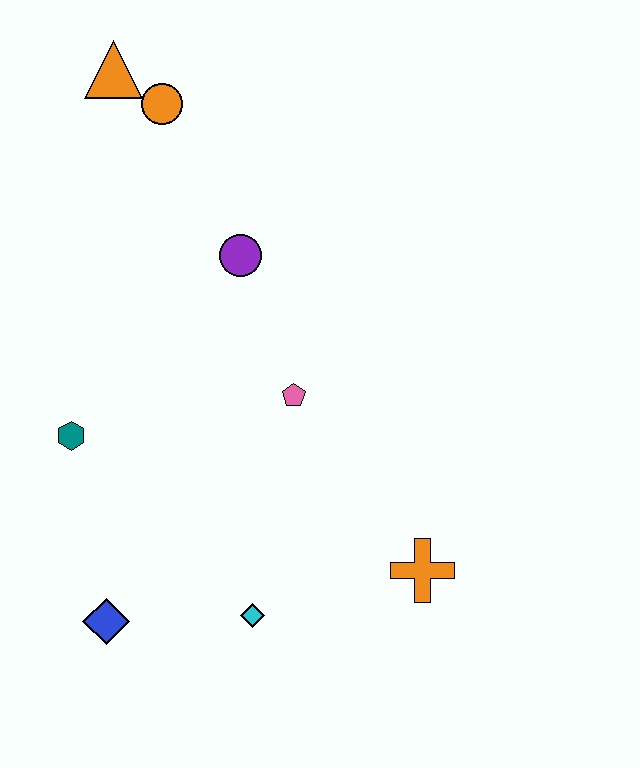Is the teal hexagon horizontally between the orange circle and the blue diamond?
No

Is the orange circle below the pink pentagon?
No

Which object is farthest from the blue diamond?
The orange triangle is farthest from the blue diamond.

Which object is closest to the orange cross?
The cyan diamond is closest to the orange cross.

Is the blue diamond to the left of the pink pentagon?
Yes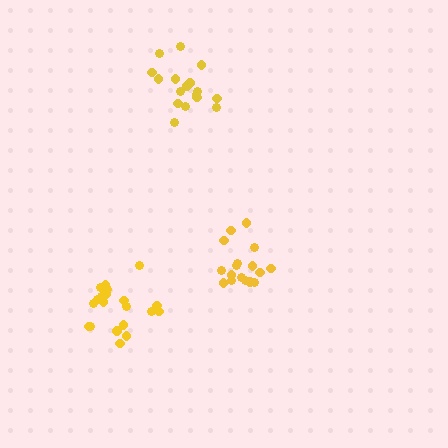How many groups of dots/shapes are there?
There are 3 groups.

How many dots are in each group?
Group 1: 17 dots, Group 2: 20 dots, Group 3: 17 dots (54 total).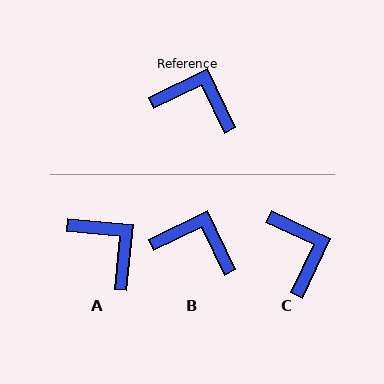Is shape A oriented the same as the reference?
No, it is off by about 31 degrees.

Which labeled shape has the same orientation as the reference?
B.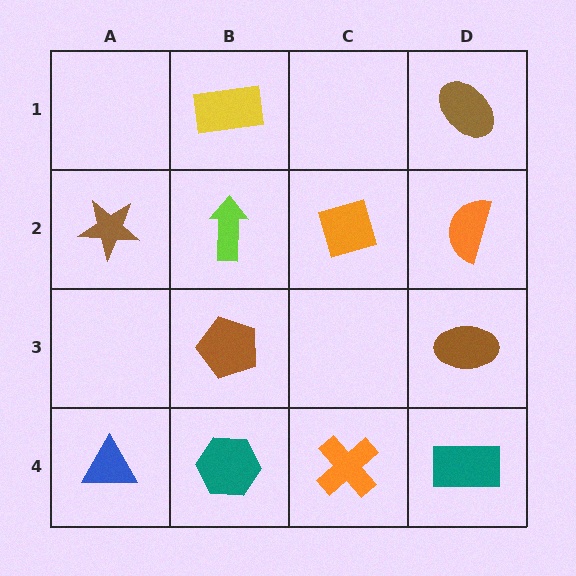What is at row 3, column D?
A brown ellipse.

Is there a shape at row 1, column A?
No, that cell is empty.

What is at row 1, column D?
A brown ellipse.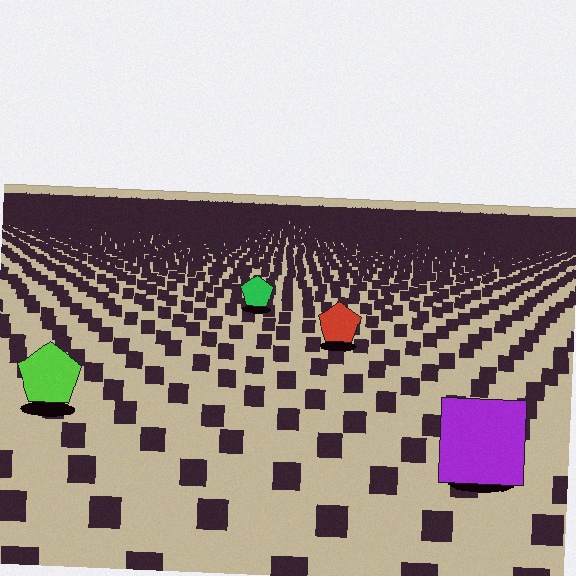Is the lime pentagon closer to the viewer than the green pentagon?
Yes. The lime pentagon is closer — you can tell from the texture gradient: the ground texture is coarser near it.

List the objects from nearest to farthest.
From nearest to farthest: the purple square, the lime pentagon, the red pentagon, the green pentagon.